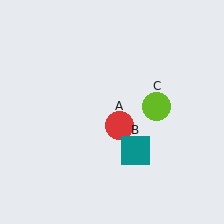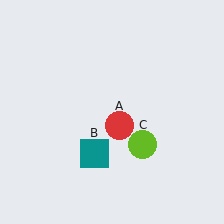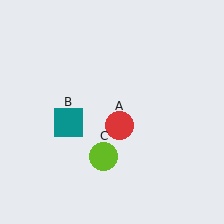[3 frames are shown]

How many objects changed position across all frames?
2 objects changed position: teal square (object B), lime circle (object C).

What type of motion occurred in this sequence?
The teal square (object B), lime circle (object C) rotated clockwise around the center of the scene.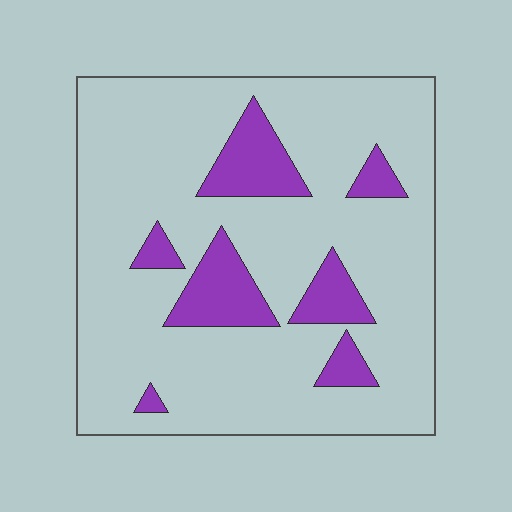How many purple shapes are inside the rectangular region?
7.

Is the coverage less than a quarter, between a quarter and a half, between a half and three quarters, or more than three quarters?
Less than a quarter.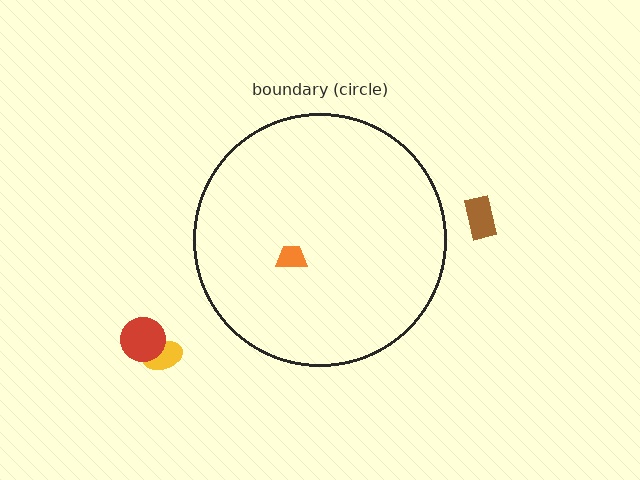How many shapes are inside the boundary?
1 inside, 3 outside.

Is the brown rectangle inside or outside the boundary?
Outside.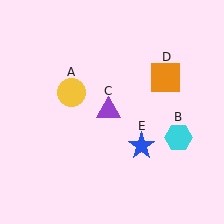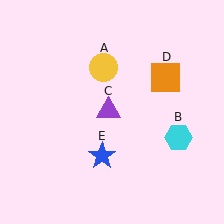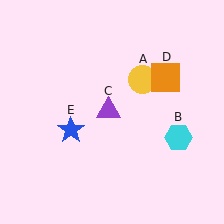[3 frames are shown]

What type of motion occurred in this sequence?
The yellow circle (object A), blue star (object E) rotated clockwise around the center of the scene.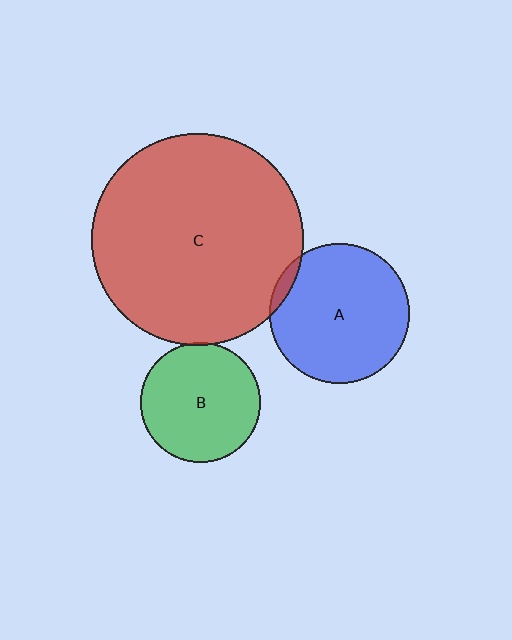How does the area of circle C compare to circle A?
Approximately 2.3 times.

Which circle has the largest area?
Circle C (red).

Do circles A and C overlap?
Yes.